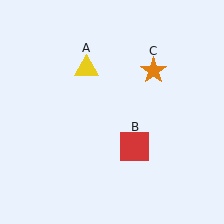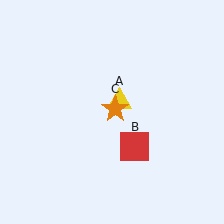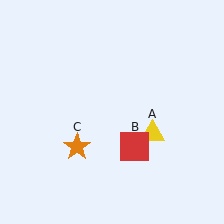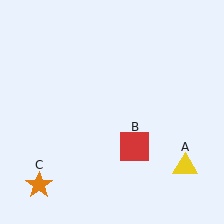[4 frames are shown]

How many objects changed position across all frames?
2 objects changed position: yellow triangle (object A), orange star (object C).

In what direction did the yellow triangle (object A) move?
The yellow triangle (object A) moved down and to the right.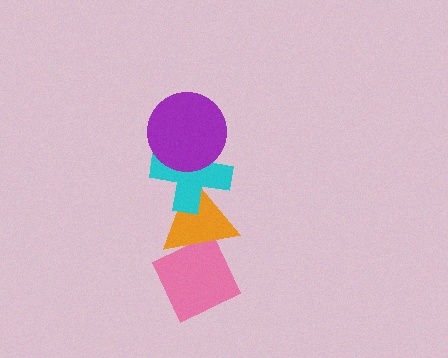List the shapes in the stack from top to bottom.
From top to bottom: the purple circle, the cyan cross, the orange triangle, the pink diamond.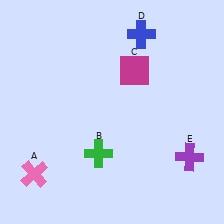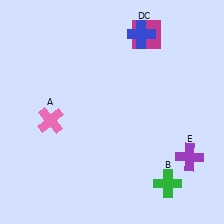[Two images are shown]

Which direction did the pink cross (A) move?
The pink cross (A) moved up.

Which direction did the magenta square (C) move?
The magenta square (C) moved up.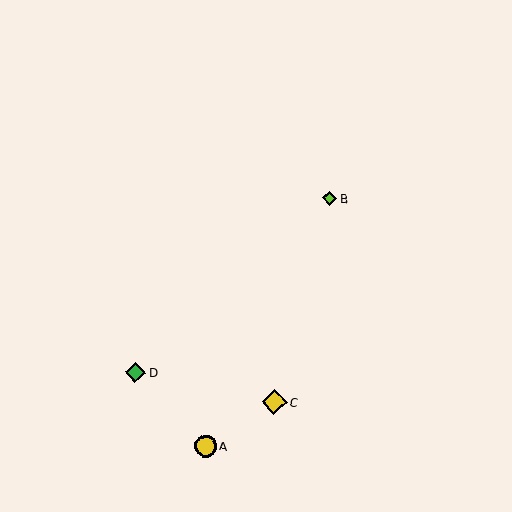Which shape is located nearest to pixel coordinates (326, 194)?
The lime diamond (labeled B) at (330, 199) is nearest to that location.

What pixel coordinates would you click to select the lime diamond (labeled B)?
Click at (330, 199) to select the lime diamond B.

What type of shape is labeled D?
Shape D is a green diamond.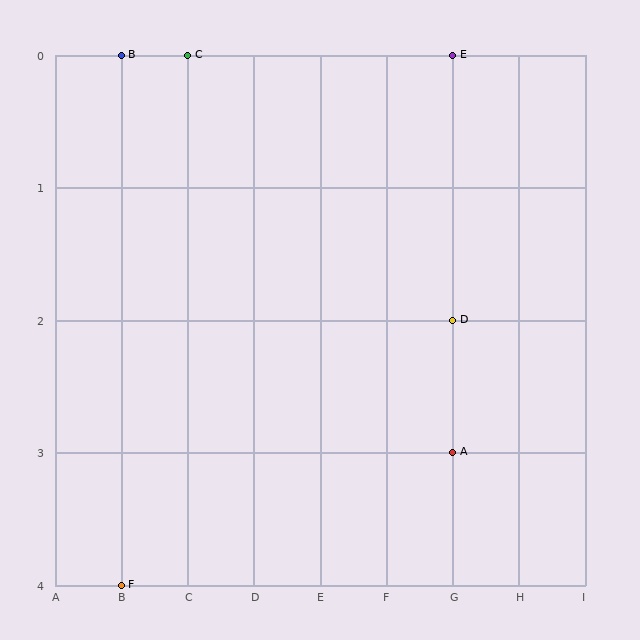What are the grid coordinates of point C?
Point C is at grid coordinates (C, 0).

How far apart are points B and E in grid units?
Points B and E are 5 columns apart.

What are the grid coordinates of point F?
Point F is at grid coordinates (B, 4).